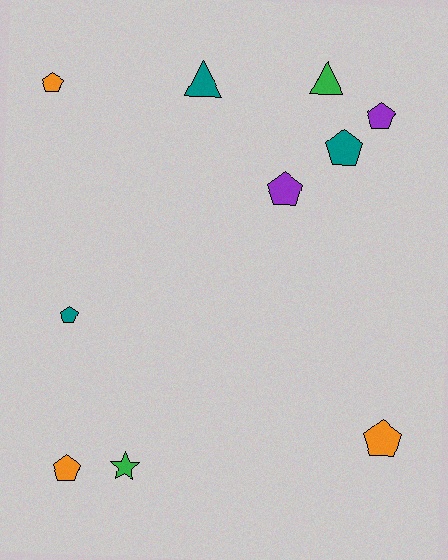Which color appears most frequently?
Teal, with 3 objects.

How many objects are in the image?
There are 10 objects.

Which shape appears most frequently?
Pentagon, with 7 objects.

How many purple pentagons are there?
There are 2 purple pentagons.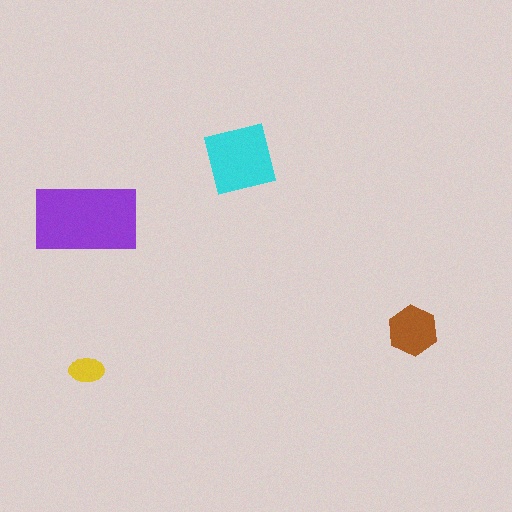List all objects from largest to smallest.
The purple rectangle, the cyan square, the brown hexagon, the yellow ellipse.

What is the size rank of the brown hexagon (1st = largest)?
3rd.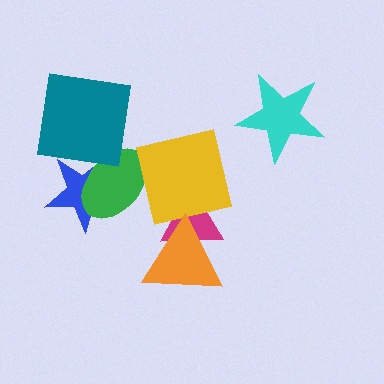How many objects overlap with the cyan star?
0 objects overlap with the cyan star.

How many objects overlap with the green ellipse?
3 objects overlap with the green ellipse.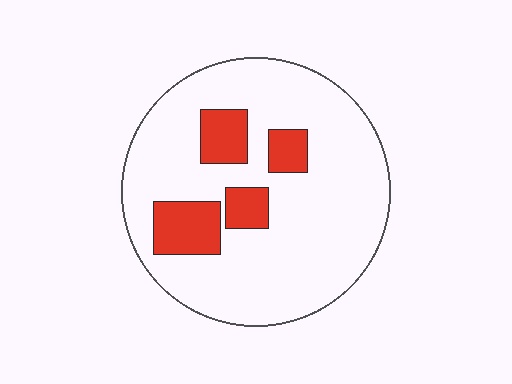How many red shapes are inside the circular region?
4.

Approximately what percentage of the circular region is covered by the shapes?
Approximately 15%.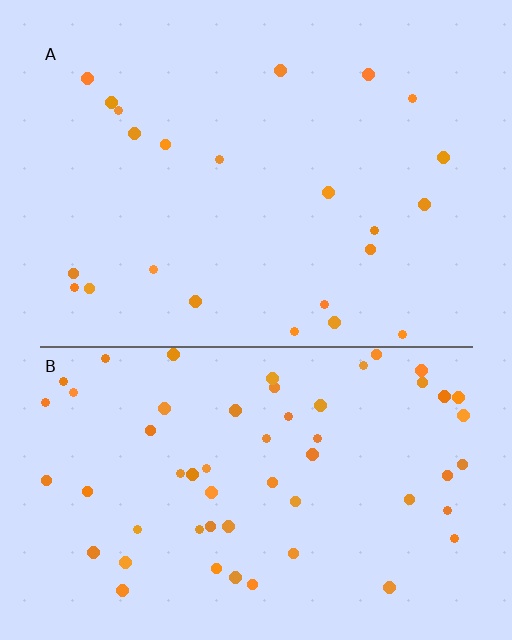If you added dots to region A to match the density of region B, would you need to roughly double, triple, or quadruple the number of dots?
Approximately double.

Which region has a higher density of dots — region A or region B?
B (the bottom).